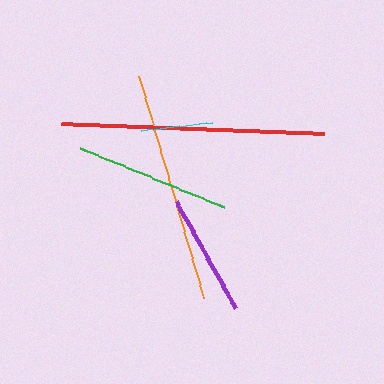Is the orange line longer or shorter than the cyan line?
The orange line is longer than the cyan line.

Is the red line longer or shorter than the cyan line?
The red line is longer than the cyan line.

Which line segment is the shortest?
The cyan line is the shortest at approximately 72 pixels.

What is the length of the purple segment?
The purple segment is approximately 121 pixels long.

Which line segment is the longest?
The red line is the longest at approximately 263 pixels.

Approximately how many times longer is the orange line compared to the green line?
The orange line is approximately 1.5 times the length of the green line.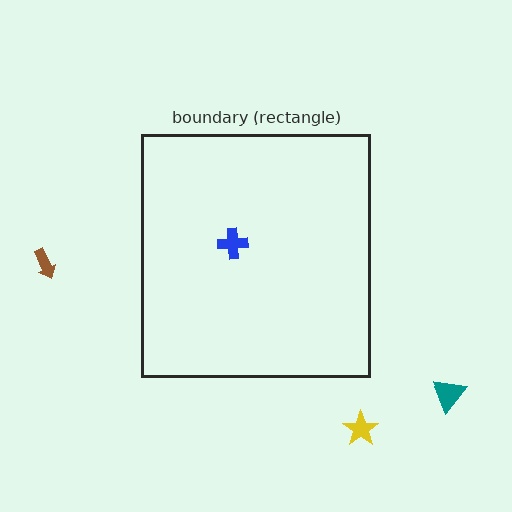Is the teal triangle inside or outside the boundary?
Outside.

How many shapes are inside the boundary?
1 inside, 3 outside.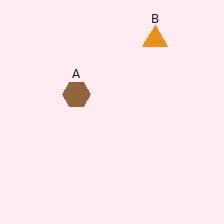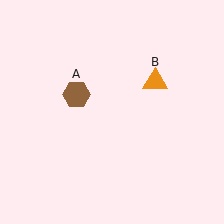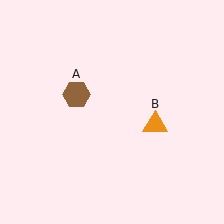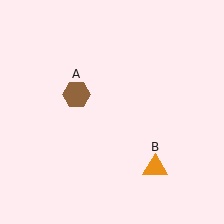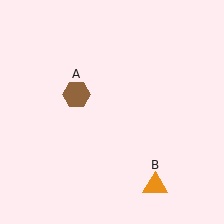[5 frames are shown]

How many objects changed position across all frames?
1 object changed position: orange triangle (object B).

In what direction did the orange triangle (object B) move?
The orange triangle (object B) moved down.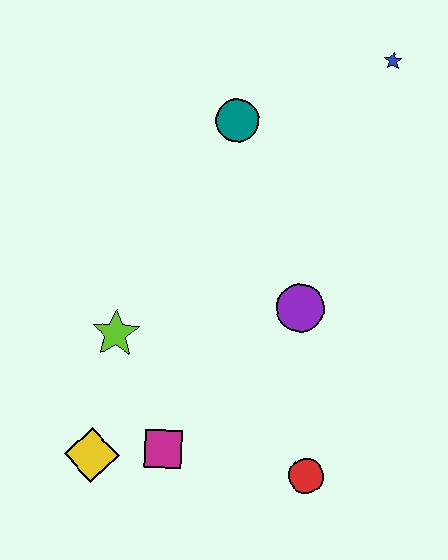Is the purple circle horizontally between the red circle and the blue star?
No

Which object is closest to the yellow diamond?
The magenta square is closest to the yellow diamond.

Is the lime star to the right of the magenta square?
No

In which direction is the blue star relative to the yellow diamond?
The blue star is above the yellow diamond.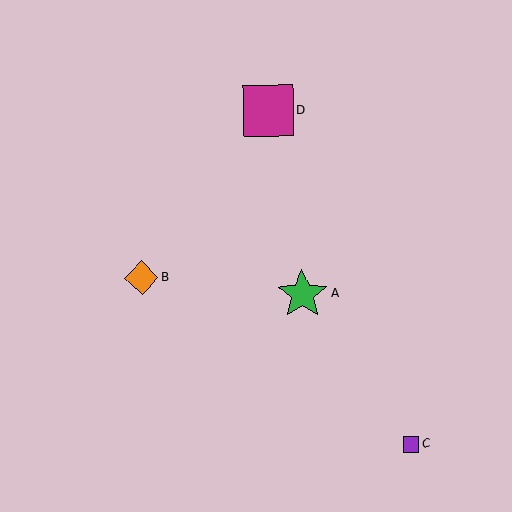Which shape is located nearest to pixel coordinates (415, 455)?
The purple square (labeled C) at (411, 444) is nearest to that location.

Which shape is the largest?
The green star (labeled A) is the largest.